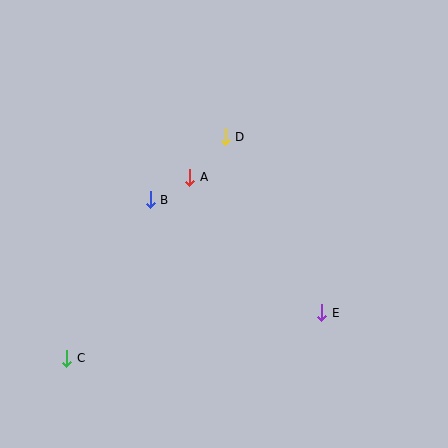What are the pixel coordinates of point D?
Point D is at (225, 137).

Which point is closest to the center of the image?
Point A at (190, 177) is closest to the center.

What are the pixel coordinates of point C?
Point C is at (67, 358).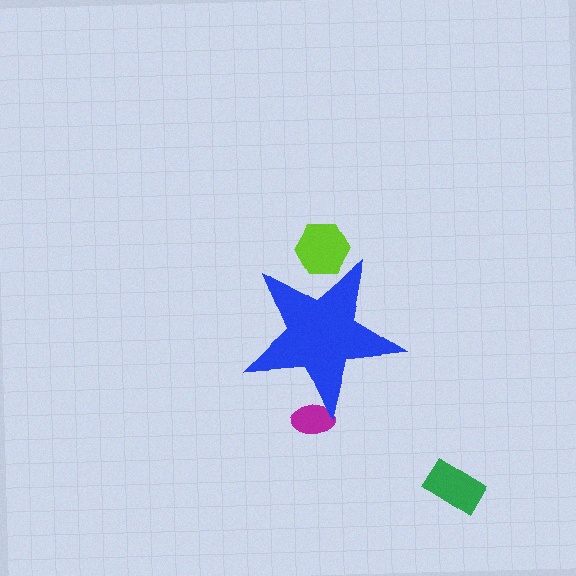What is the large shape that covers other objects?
A blue star.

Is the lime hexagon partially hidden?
Yes, the lime hexagon is partially hidden behind the blue star.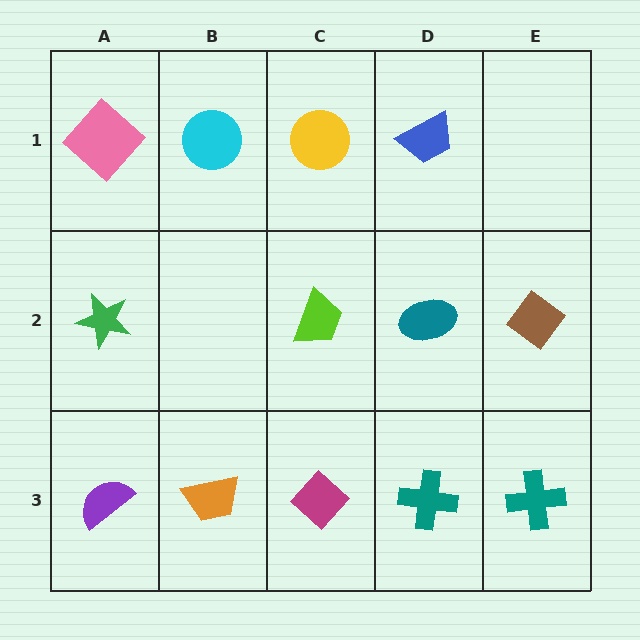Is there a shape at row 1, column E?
No, that cell is empty.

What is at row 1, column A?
A pink diamond.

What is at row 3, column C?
A magenta diamond.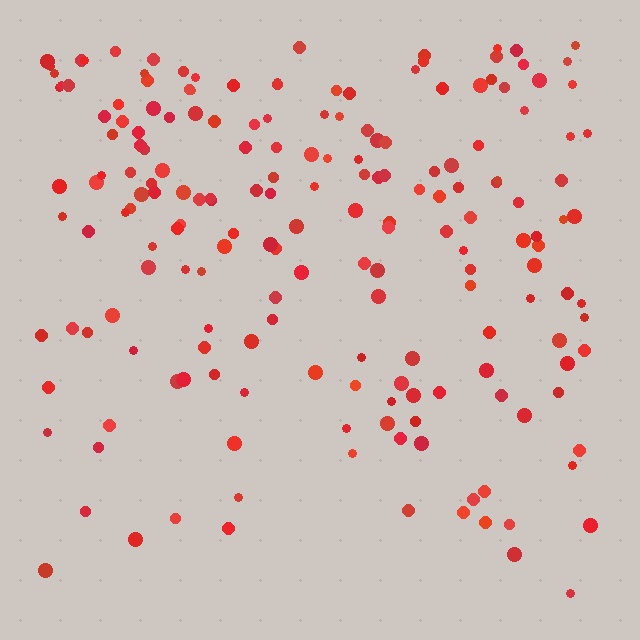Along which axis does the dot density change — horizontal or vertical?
Vertical.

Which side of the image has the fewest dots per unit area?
The bottom.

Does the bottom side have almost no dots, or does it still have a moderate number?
Still a moderate number, just noticeably fewer than the top.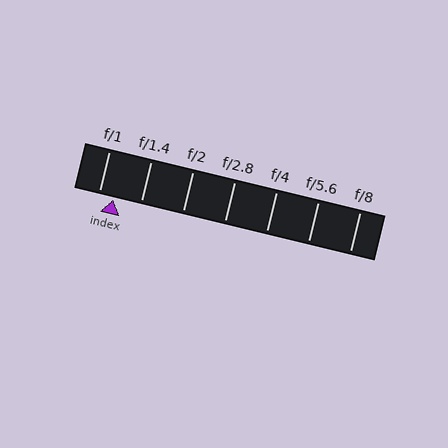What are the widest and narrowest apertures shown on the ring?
The widest aperture shown is f/1 and the narrowest is f/8.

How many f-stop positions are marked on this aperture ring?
There are 7 f-stop positions marked.